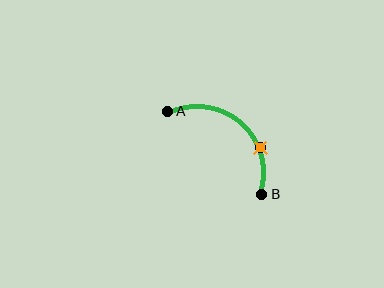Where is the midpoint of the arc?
The arc midpoint is the point on the curve farthest from the straight line joining A and B. It sits above and to the right of that line.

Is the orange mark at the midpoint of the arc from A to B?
No. The orange mark lies on the arc but is closer to endpoint B. The arc midpoint would be at the point on the curve equidistant along the arc from both A and B.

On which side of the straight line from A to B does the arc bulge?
The arc bulges above and to the right of the straight line connecting A and B.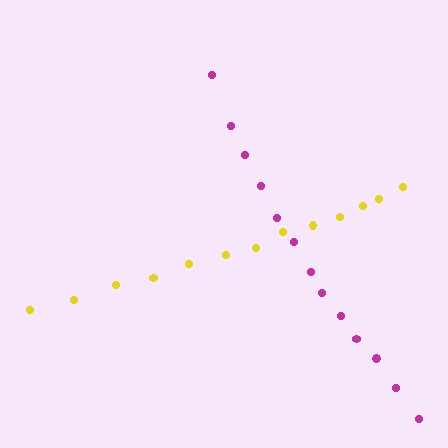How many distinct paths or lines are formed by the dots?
There are 2 distinct paths.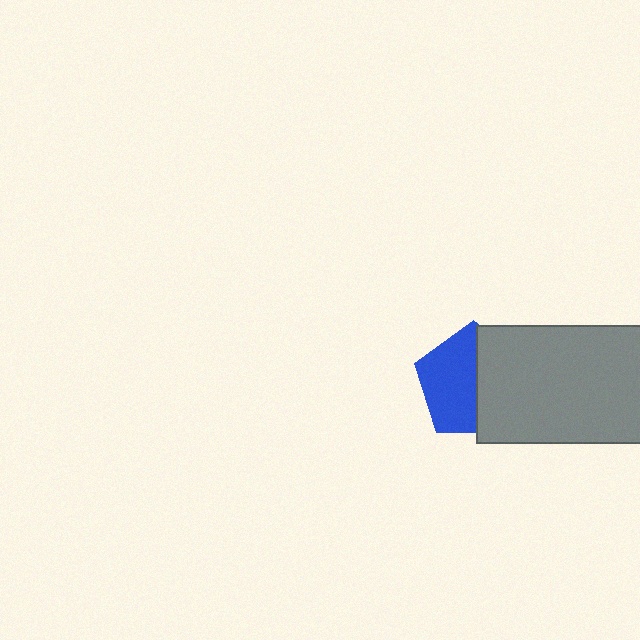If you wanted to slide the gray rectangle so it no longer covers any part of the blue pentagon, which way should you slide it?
Slide it right — that is the most direct way to separate the two shapes.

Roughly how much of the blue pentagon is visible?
About half of it is visible (roughly 53%).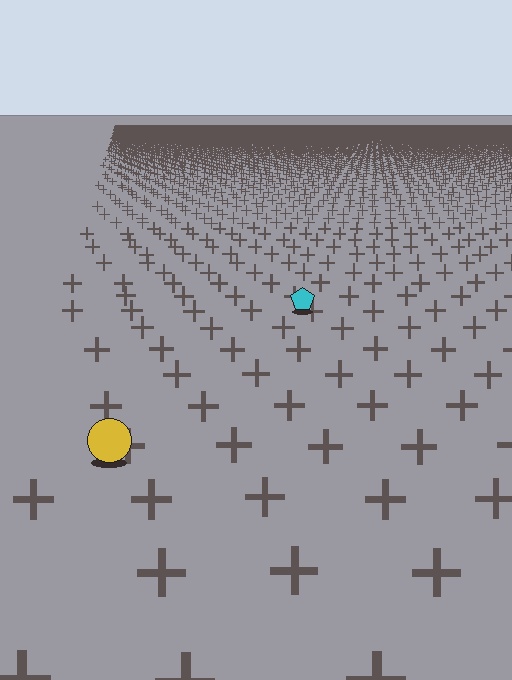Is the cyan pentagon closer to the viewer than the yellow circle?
No. The yellow circle is closer — you can tell from the texture gradient: the ground texture is coarser near it.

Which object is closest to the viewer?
The yellow circle is closest. The texture marks near it are larger and more spread out.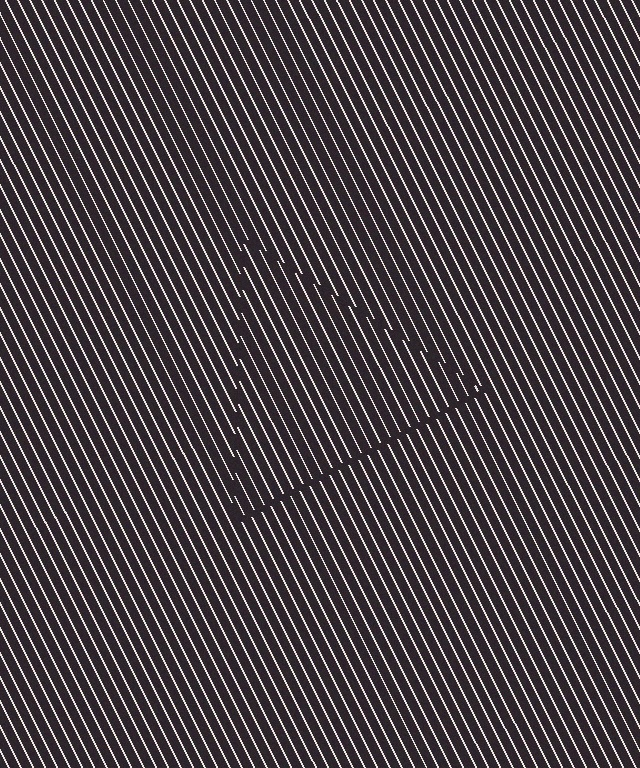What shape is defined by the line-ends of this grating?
An illusory triangle. The interior of the shape contains the same grating, shifted by half a period — the contour is defined by the phase discontinuity where line-ends from the inner and outer gratings abut.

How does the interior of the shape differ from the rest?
The interior of the shape contains the same grating, shifted by half a period — the contour is defined by the phase discontinuity where line-ends from the inner and outer gratings abut.